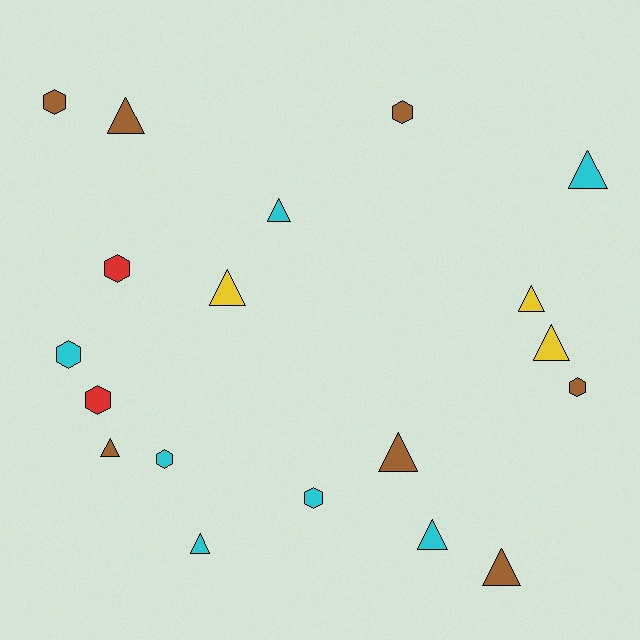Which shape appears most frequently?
Triangle, with 11 objects.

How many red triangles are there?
There are no red triangles.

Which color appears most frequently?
Brown, with 7 objects.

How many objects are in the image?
There are 19 objects.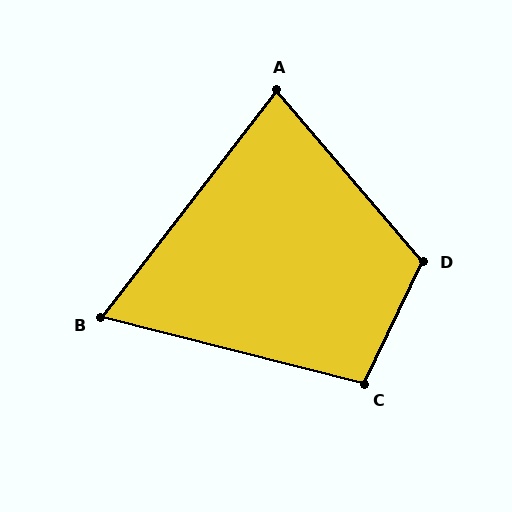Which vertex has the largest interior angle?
D, at approximately 114 degrees.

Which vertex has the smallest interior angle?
B, at approximately 66 degrees.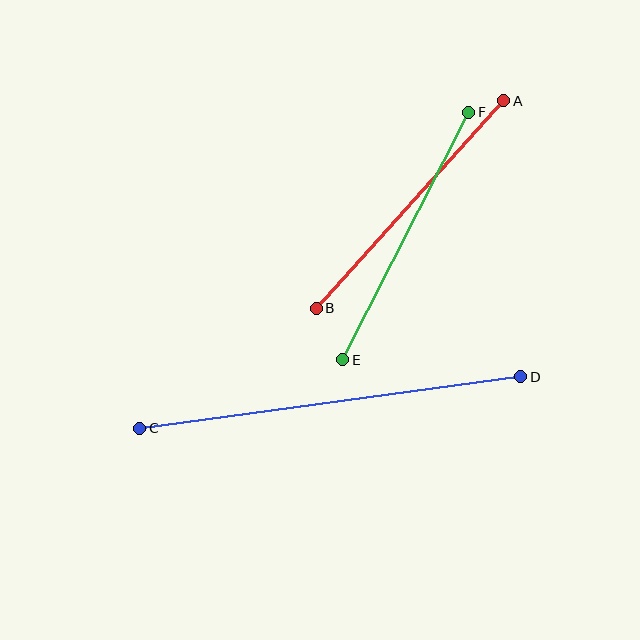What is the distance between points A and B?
The distance is approximately 280 pixels.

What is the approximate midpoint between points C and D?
The midpoint is at approximately (330, 403) pixels.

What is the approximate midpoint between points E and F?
The midpoint is at approximately (406, 236) pixels.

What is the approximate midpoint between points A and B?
The midpoint is at approximately (410, 204) pixels.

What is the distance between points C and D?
The distance is approximately 384 pixels.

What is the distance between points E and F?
The distance is approximately 277 pixels.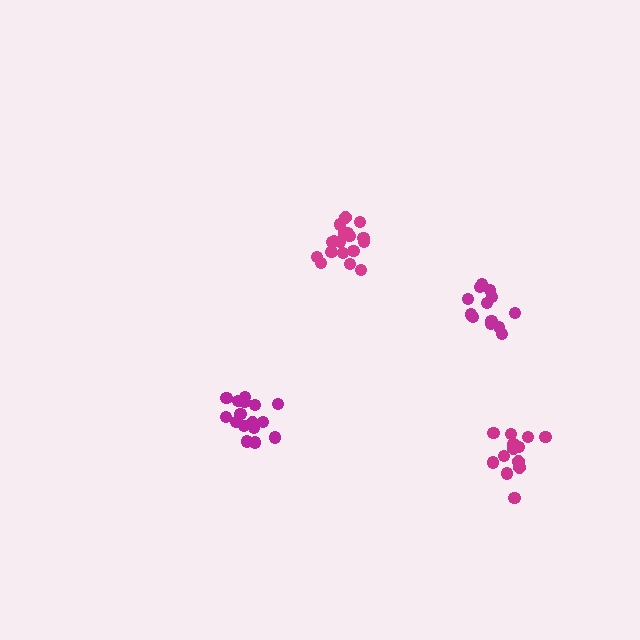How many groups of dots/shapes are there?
There are 4 groups.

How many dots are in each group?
Group 1: 13 dots, Group 2: 19 dots, Group 3: 16 dots, Group 4: 14 dots (62 total).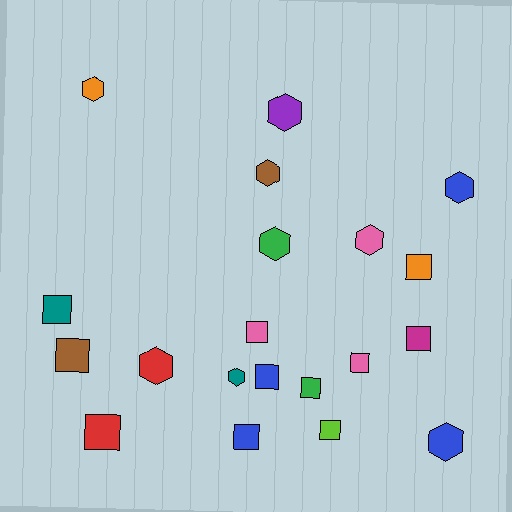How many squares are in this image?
There are 11 squares.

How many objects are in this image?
There are 20 objects.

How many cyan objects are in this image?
There are no cyan objects.